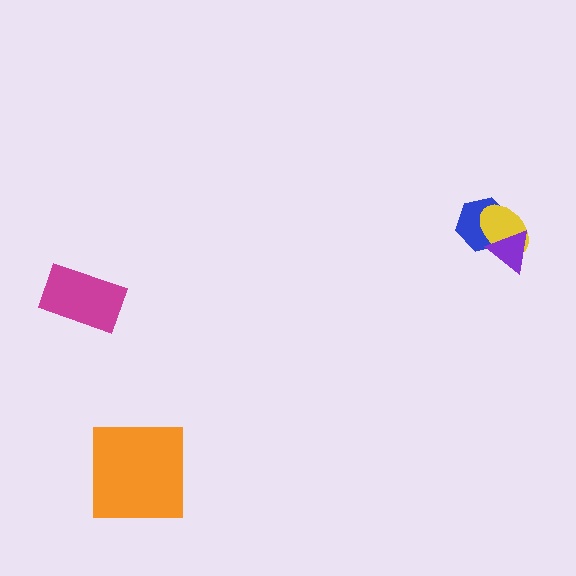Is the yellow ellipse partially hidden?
Yes, it is partially covered by another shape.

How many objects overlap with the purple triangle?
2 objects overlap with the purple triangle.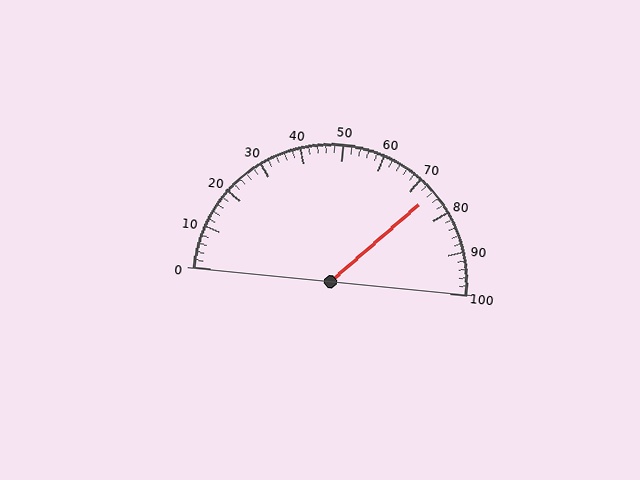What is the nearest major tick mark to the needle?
The nearest major tick mark is 70.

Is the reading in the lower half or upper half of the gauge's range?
The reading is in the upper half of the range (0 to 100).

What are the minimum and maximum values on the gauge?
The gauge ranges from 0 to 100.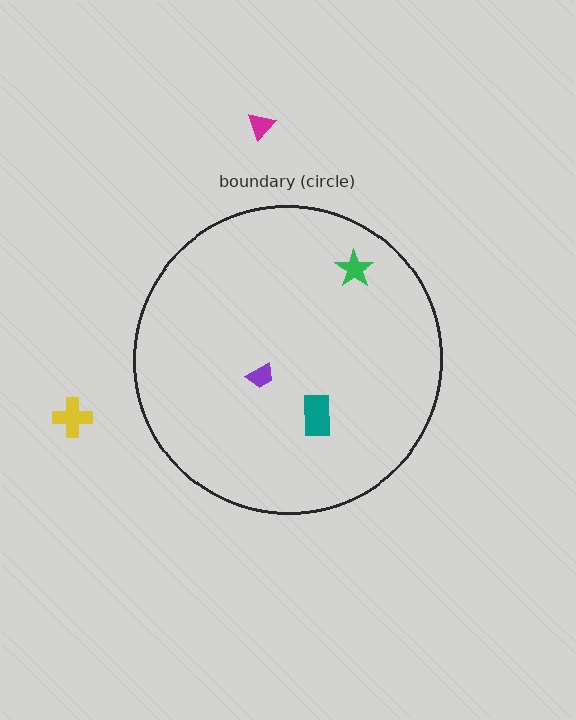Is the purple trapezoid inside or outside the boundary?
Inside.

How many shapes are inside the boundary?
3 inside, 2 outside.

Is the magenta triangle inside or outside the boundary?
Outside.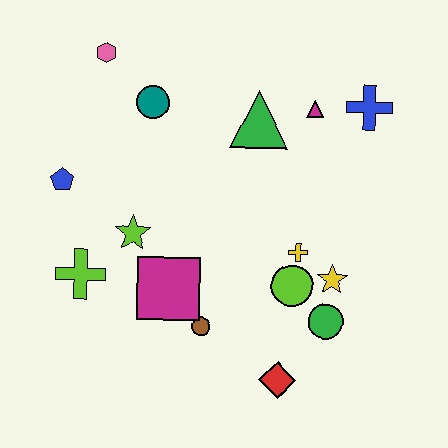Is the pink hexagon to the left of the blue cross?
Yes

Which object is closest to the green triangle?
The magenta triangle is closest to the green triangle.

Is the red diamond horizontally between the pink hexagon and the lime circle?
Yes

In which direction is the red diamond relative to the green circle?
The red diamond is below the green circle.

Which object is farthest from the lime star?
The blue cross is farthest from the lime star.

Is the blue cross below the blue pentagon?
No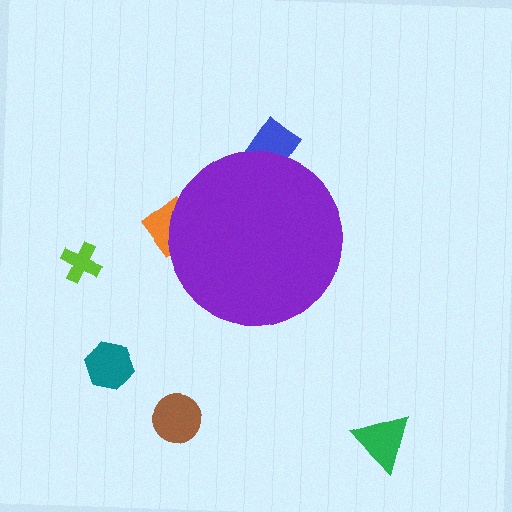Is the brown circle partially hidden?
No, the brown circle is fully visible.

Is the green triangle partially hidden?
No, the green triangle is fully visible.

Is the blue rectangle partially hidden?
Yes, the blue rectangle is partially hidden behind the purple circle.